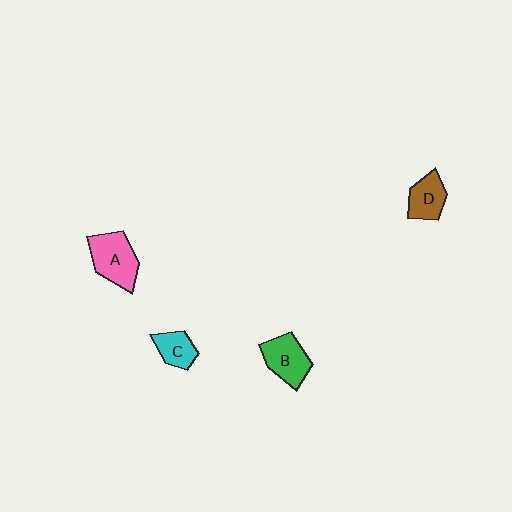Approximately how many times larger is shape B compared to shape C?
Approximately 1.5 times.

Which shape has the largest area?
Shape A (pink).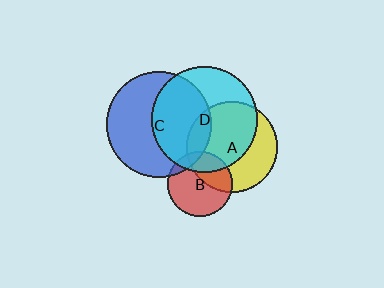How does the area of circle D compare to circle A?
Approximately 1.4 times.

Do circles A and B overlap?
Yes.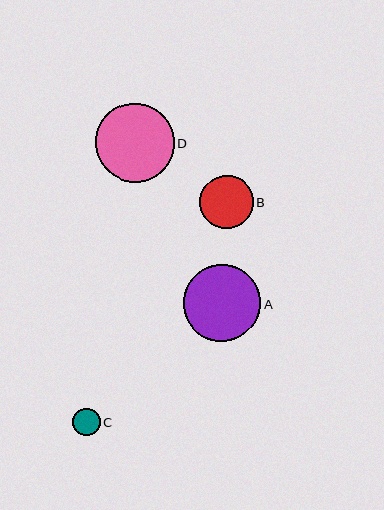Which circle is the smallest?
Circle C is the smallest with a size of approximately 28 pixels.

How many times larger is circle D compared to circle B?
Circle D is approximately 1.5 times the size of circle B.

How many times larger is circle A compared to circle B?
Circle A is approximately 1.4 times the size of circle B.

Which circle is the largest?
Circle D is the largest with a size of approximately 79 pixels.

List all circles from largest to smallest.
From largest to smallest: D, A, B, C.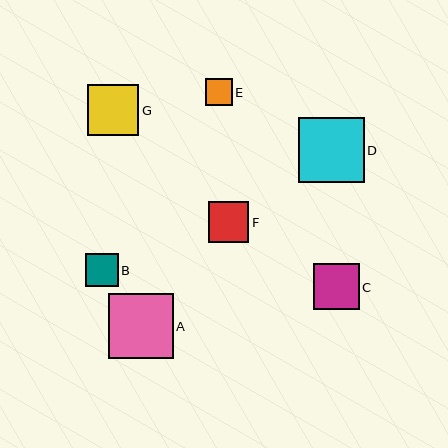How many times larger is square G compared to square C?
Square G is approximately 1.1 times the size of square C.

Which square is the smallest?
Square E is the smallest with a size of approximately 27 pixels.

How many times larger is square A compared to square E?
Square A is approximately 2.4 times the size of square E.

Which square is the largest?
Square D is the largest with a size of approximately 65 pixels.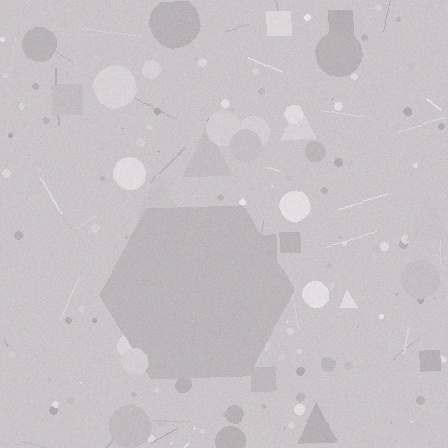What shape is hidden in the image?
A hexagon is hidden in the image.